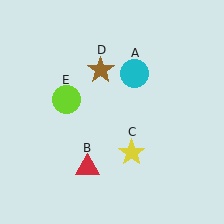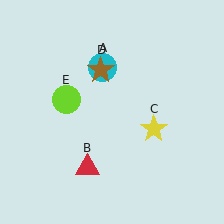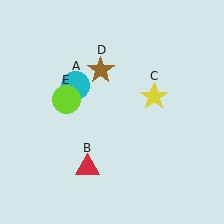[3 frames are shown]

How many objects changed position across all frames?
2 objects changed position: cyan circle (object A), yellow star (object C).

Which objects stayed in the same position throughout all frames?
Red triangle (object B) and brown star (object D) and lime circle (object E) remained stationary.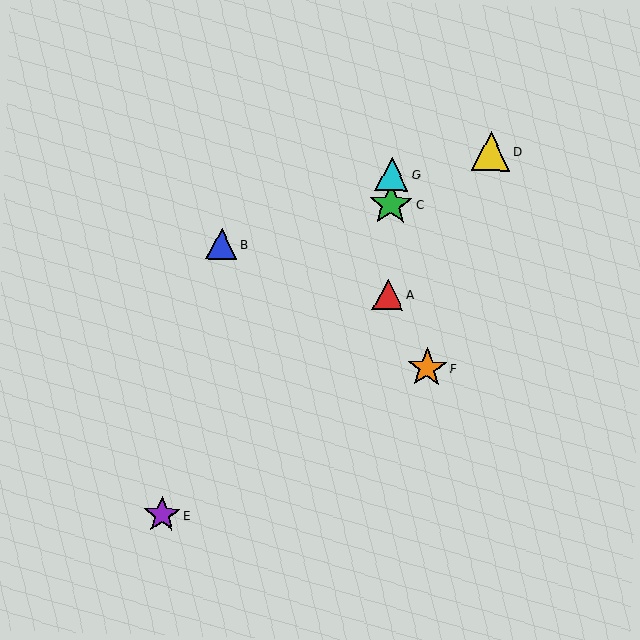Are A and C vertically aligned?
Yes, both are at x≈388.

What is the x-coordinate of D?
Object D is at x≈491.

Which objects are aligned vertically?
Objects A, C, G are aligned vertically.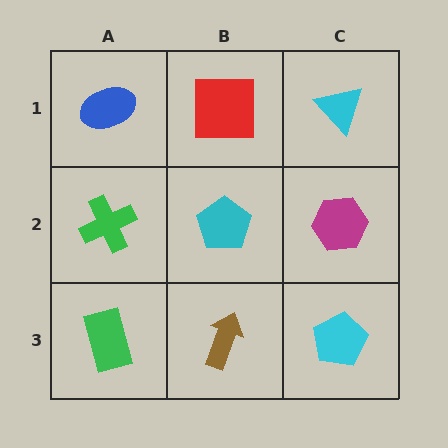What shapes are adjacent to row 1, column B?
A cyan pentagon (row 2, column B), a blue ellipse (row 1, column A), a cyan triangle (row 1, column C).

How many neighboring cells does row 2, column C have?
3.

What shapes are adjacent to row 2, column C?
A cyan triangle (row 1, column C), a cyan pentagon (row 3, column C), a cyan pentagon (row 2, column B).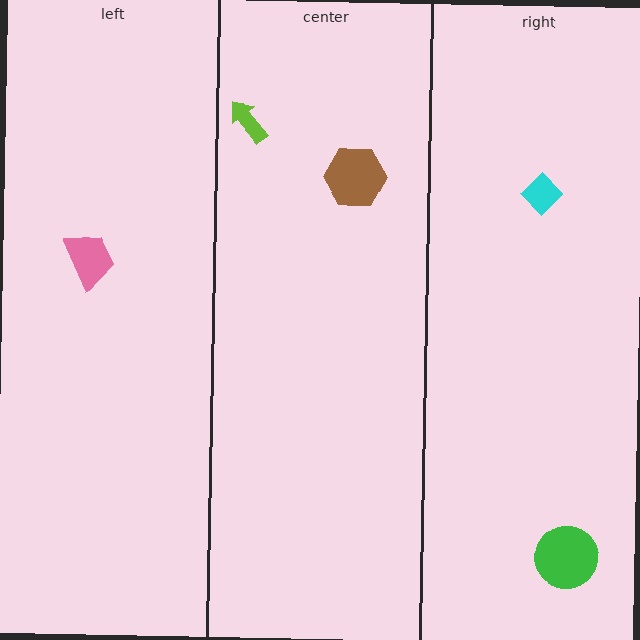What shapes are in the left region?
The pink trapezoid.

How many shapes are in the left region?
1.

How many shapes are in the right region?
2.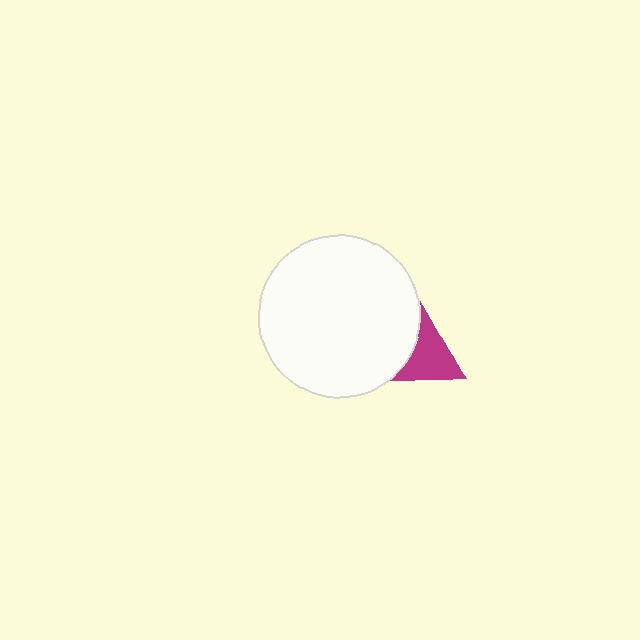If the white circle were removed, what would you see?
You would see the complete magenta triangle.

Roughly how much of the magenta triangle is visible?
A small part of it is visible (roughly 33%).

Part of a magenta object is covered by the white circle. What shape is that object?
It is a triangle.